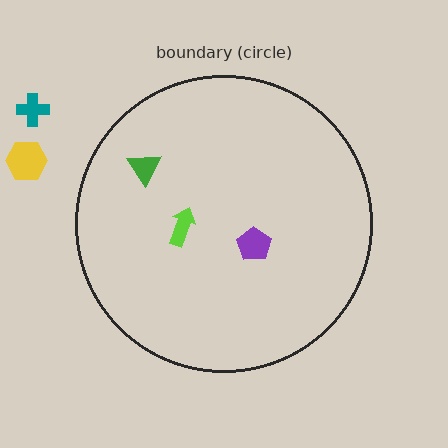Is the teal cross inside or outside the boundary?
Outside.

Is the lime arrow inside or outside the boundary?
Inside.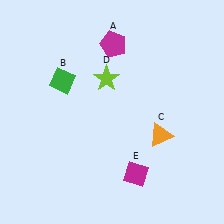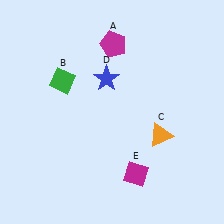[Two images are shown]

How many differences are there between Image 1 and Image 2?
There is 1 difference between the two images.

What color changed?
The star (D) changed from lime in Image 1 to blue in Image 2.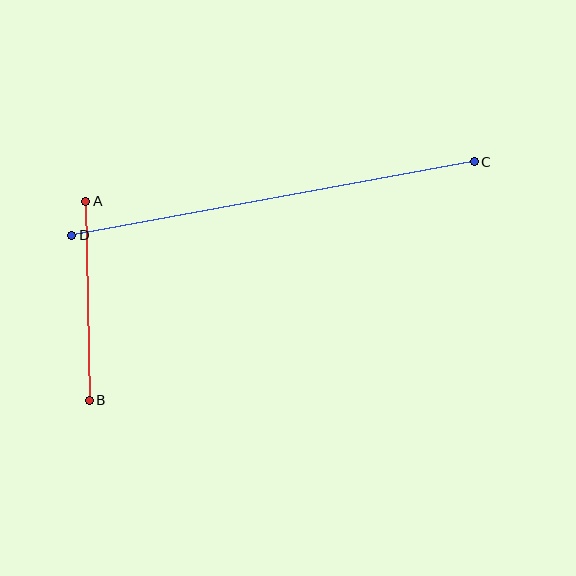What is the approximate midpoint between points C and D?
The midpoint is at approximately (273, 199) pixels.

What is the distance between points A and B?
The distance is approximately 199 pixels.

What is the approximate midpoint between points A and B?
The midpoint is at approximately (87, 301) pixels.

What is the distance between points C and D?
The distance is approximately 409 pixels.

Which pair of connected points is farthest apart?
Points C and D are farthest apart.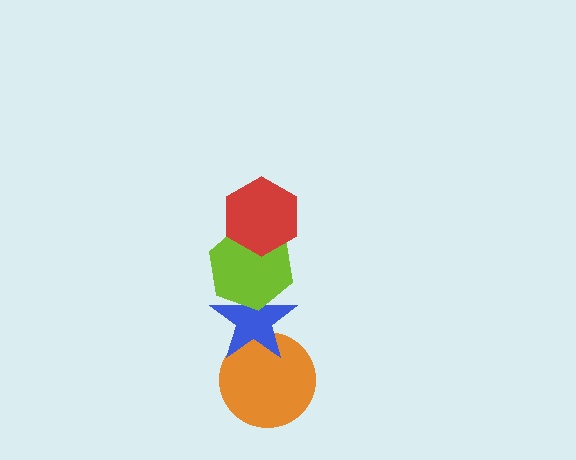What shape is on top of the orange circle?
The blue star is on top of the orange circle.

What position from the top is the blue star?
The blue star is 3rd from the top.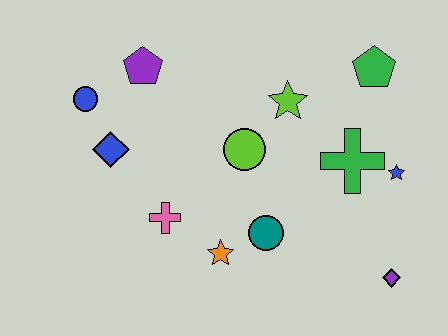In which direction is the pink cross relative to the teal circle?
The pink cross is to the left of the teal circle.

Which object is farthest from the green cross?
The blue circle is farthest from the green cross.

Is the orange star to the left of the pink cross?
No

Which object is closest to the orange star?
The teal circle is closest to the orange star.